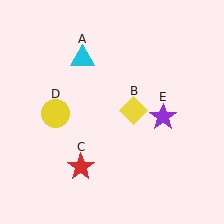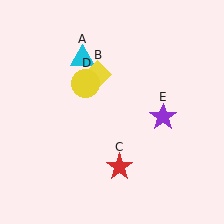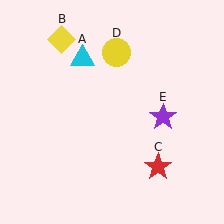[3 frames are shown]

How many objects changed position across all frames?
3 objects changed position: yellow diamond (object B), red star (object C), yellow circle (object D).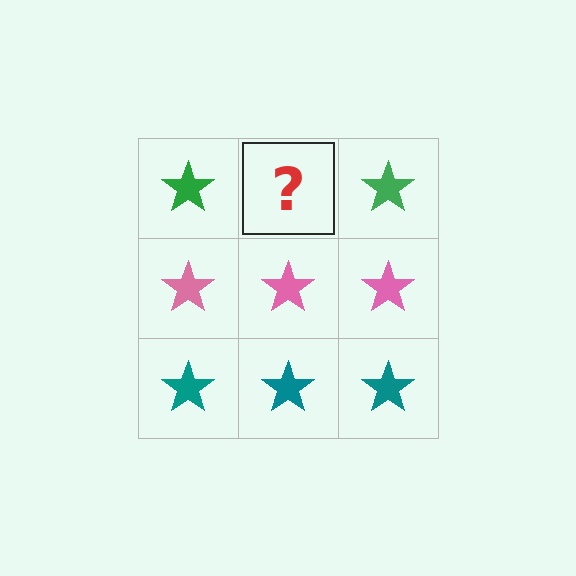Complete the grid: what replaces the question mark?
The question mark should be replaced with a green star.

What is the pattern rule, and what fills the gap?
The rule is that each row has a consistent color. The gap should be filled with a green star.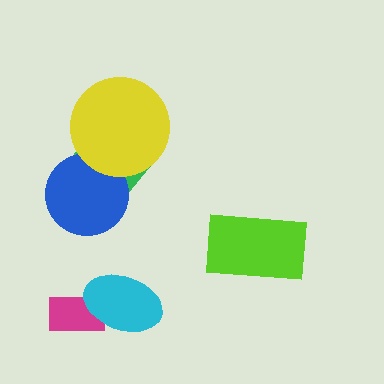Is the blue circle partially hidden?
Yes, it is partially covered by another shape.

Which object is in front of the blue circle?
The yellow circle is in front of the blue circle.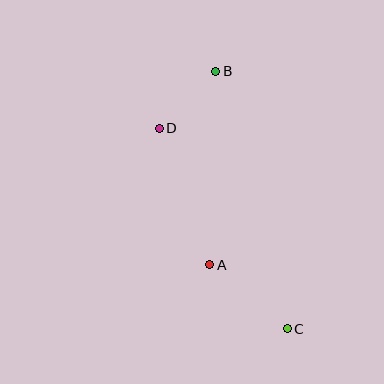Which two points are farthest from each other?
Points B and C are farthest from each other.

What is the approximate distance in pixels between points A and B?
The distance between A and B is approximately 194 pixels.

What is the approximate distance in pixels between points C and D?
The distance between C and D is approximately 238 pixels.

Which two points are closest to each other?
Points B and D are closest to each other.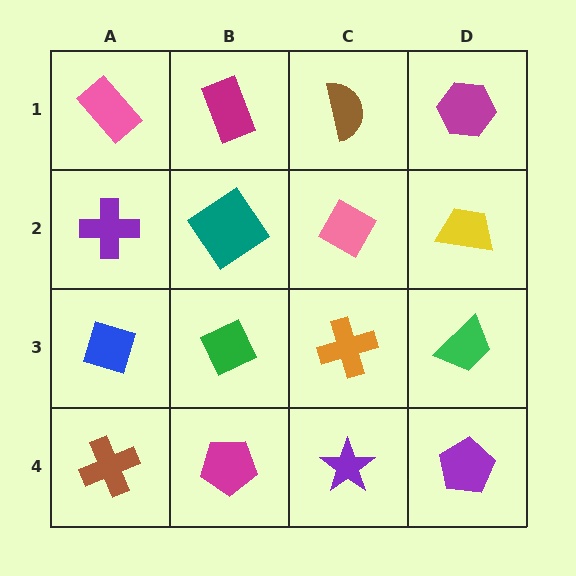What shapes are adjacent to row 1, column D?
A yellow trapezoid (row 2, column D), a brown semicircle (row 1, column C).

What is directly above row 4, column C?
An orange cross.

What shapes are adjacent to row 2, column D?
A magenta hexagon (row 1, column D), a green trapezoid (row 3, column D), a pink diamond (row 2, column C).